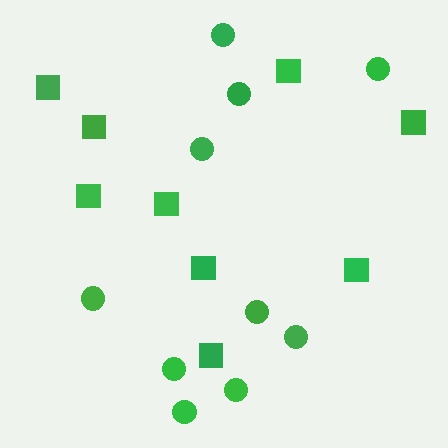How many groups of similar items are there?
There are 2 groups: one group of squares (9) and one group of circles (10).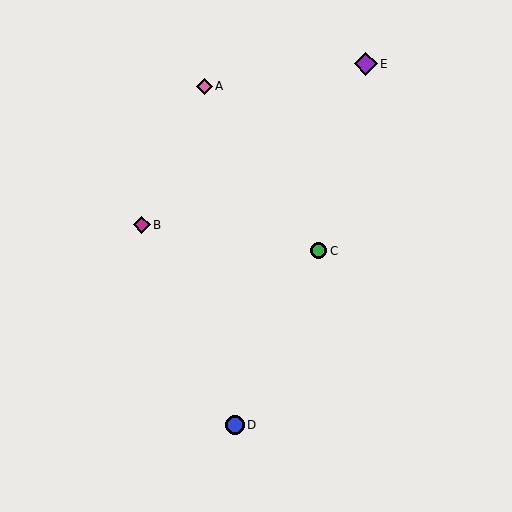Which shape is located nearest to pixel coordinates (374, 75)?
The purple diamond (labeled E) at (366, 64) is nearest to that location.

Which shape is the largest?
The purple diamond (labeled E) is the largest.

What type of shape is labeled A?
Shape A is a pink diamond.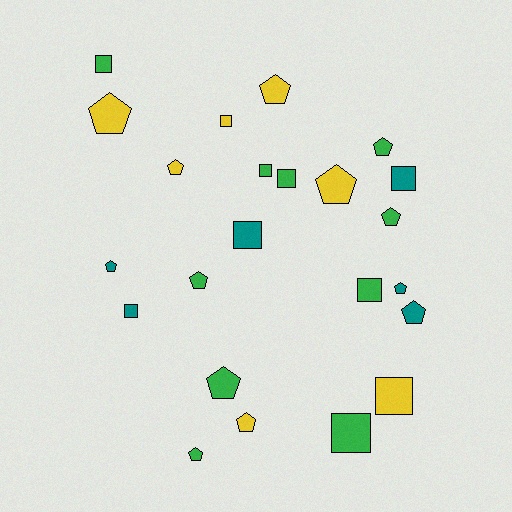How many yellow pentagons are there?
There are 5 yellow pentagons.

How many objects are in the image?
There are 23 objects.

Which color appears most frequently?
Green, with 10 objects.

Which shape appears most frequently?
Pentagon, with 13 objects.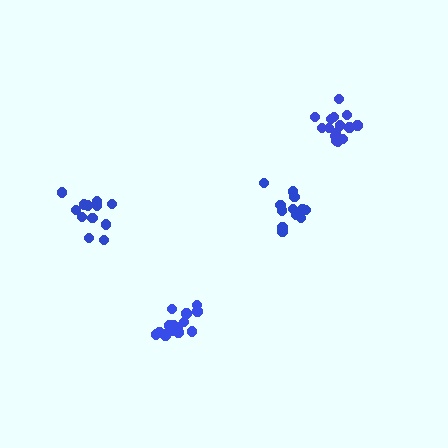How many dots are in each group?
Group 1: 13 dots, Group 2: 15 dots, Group 3: 16 dots, Group 4: 13 dots (57 total).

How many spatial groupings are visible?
There are 4 spatial groupings.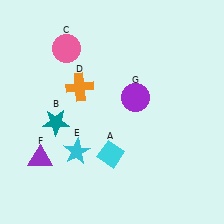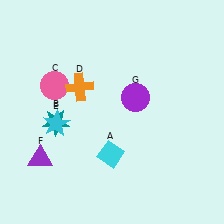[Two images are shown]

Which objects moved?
The objects that moved are: the pink circle (C), the cyan star (E).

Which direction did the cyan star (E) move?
The cyan star (E) moved up.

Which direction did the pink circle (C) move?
The pink circle (C) moved down.